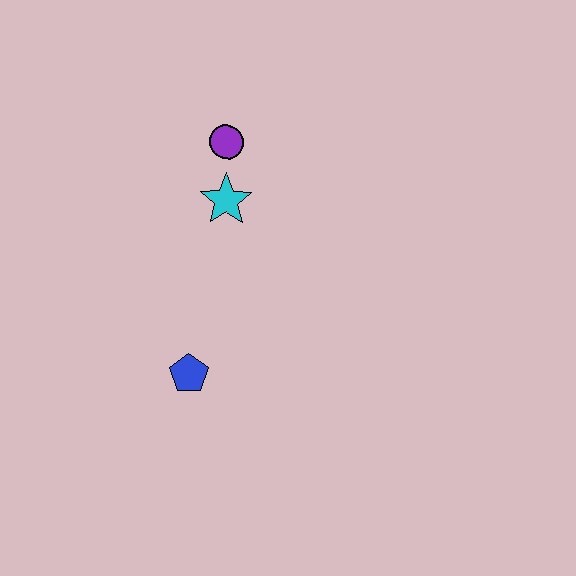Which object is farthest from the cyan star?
The blue pentagon is farthest from the cyan star.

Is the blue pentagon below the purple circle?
Yes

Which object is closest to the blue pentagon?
The cyan star is closest to the blue pentagon.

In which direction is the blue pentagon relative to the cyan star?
The blue pentagon is below the cyan star.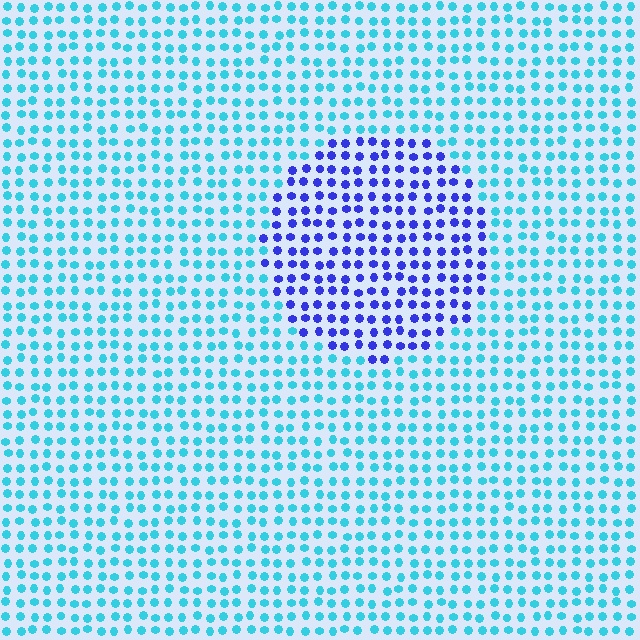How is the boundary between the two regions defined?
The boundary is defined purely by a slight shift in hue (about 53 degrees). Spacing, size, and orientation are identical on both sides.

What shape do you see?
I see a circle.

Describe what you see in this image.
The image is filled with small cyan elements in a uniform arrangement. A circle-shaped region is visible where the elements are tinted to a slightly different hue, forming a subtle color boundary.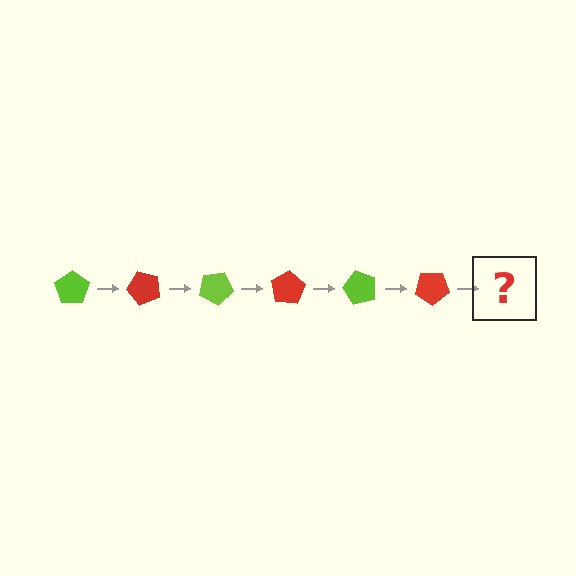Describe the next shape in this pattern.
It should be a lime pentagon, rotated 300 degrees from the start.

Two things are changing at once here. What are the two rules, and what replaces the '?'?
The two rules are that it rotates 50 degrees each step and the color cycles through lime and red. The '?' should be a lime pentagon, rotated 300 degrees from the start.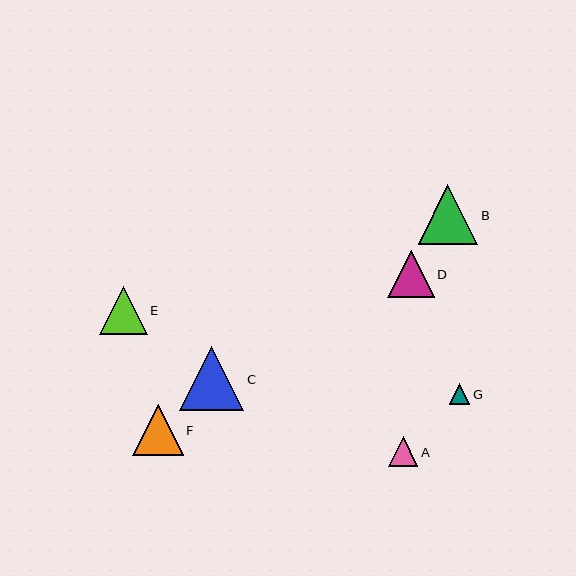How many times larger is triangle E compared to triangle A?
Triangle E is approximately 1.6 times the size of triangle A.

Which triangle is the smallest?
Triangle G is the smallest with a size of approximately 20 pixels.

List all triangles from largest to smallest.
From largest to smallest: C, B, F, E, D, A, G.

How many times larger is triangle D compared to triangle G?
Triangle D is approximately 2.3 times the size of triangle G.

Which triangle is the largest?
Triangle C is the largest with a size of approximately 64 pixels.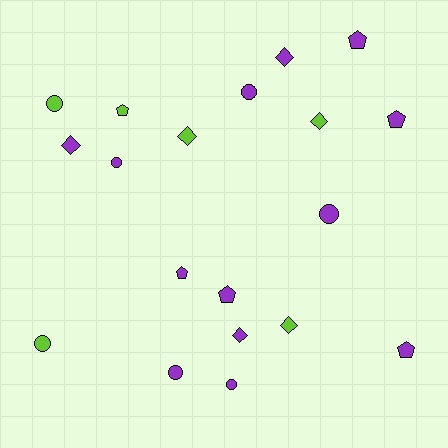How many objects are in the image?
There are 19 objects.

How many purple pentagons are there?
There are 5 purple pentagons.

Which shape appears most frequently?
Circle, with 7 objects.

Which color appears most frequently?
Purple, with 13 objects.